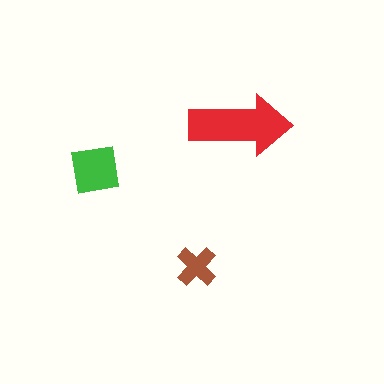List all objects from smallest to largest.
The brown cross, the green square, the red arrow.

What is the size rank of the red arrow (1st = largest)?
1st.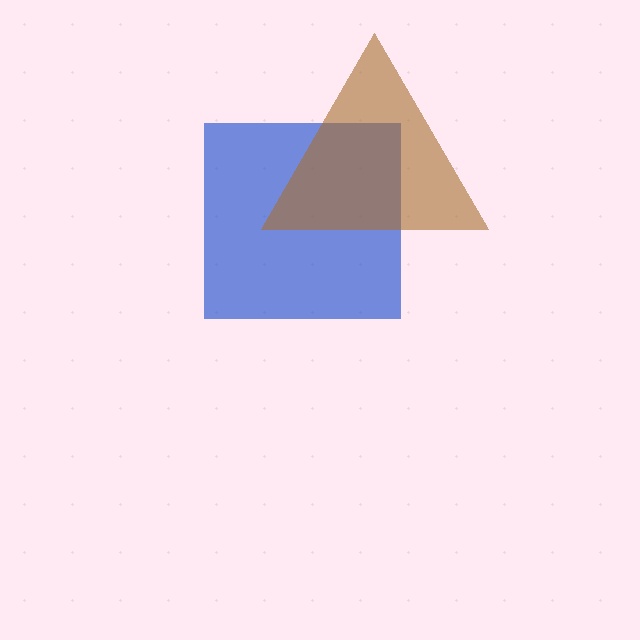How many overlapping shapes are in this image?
There are 2 overlapping shapes in the image.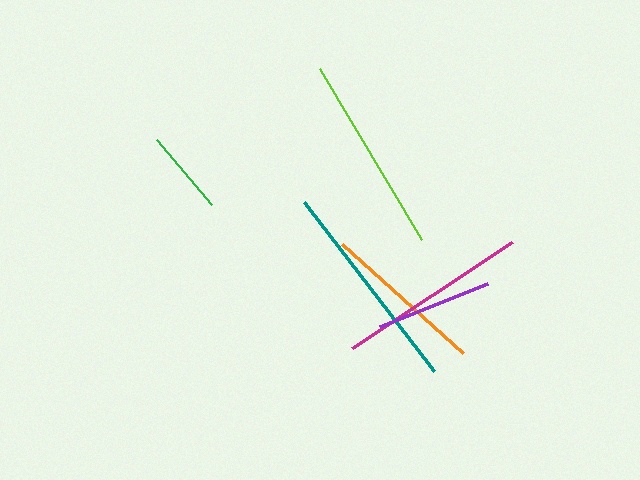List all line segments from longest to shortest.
From longest to shortest: teal, lime, magenta, orange, purple, green.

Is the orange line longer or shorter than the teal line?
The teal line is longer than the orange line.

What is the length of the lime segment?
The lime segment is approximately 199 pixels long.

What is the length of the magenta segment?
The magenta segment is approximately 192 pixels long.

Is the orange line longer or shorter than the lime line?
The lime line is longer than the orange line.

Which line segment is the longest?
The teal line is the longest at approximately 213 pixels.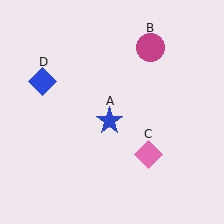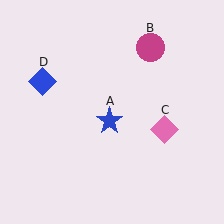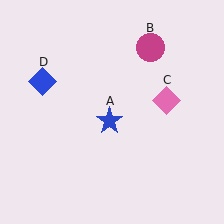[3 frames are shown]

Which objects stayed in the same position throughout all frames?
Blue star (object A) and magenta circle (object B) and blue diamond (object D) remained stationary.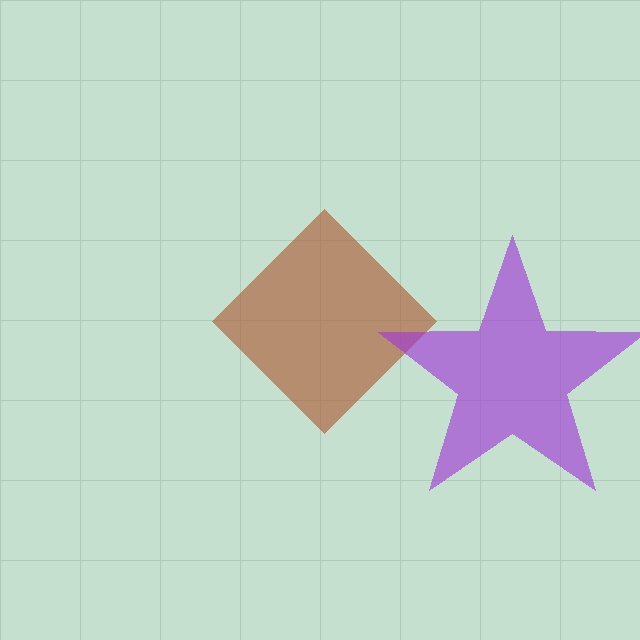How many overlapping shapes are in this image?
There are 2 overlapping shapes in the image.